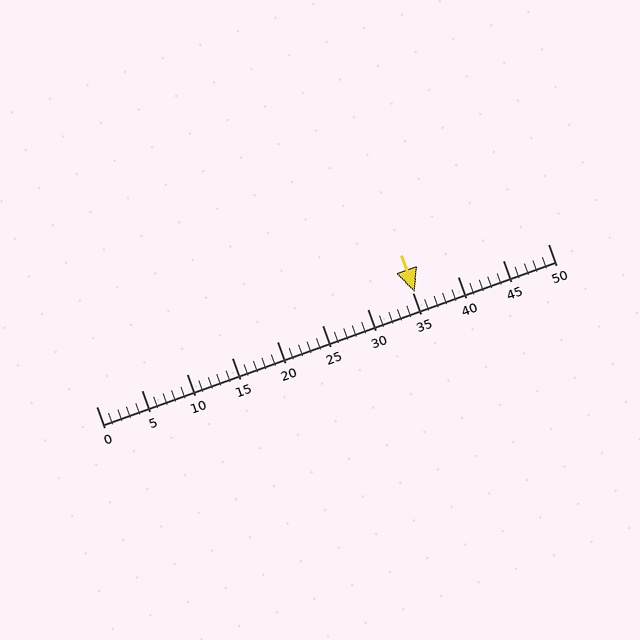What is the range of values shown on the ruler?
The ruler shows values from 0 to 50.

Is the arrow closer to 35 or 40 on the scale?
The arrow is closer to 35.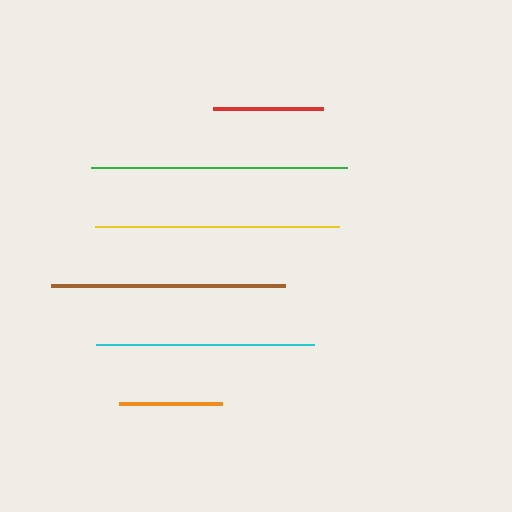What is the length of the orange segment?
The orange segment is approximately 103 pixels long.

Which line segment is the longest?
The green line is the longest at approximately 255 pixels.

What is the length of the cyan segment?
The cyan segment is approximately 218 pixels long.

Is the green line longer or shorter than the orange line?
The green line is longer than the orange line.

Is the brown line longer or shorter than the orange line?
The brown line is longer than the orange line.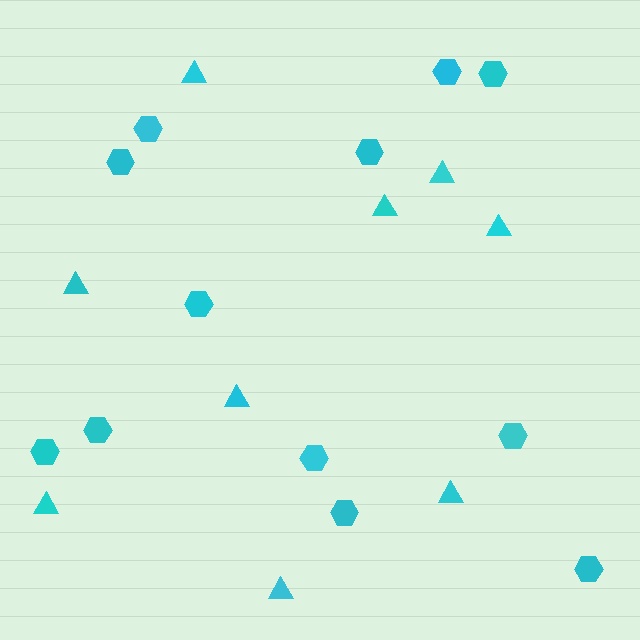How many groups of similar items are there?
There are 2 groups: one group of triangles (9) and one group of hexagons (12).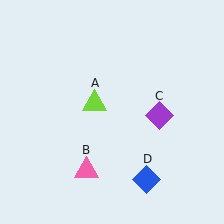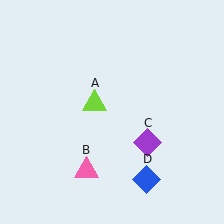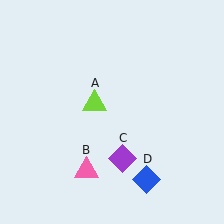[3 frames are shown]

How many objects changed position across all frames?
1 object changed position: purple diamond (object C).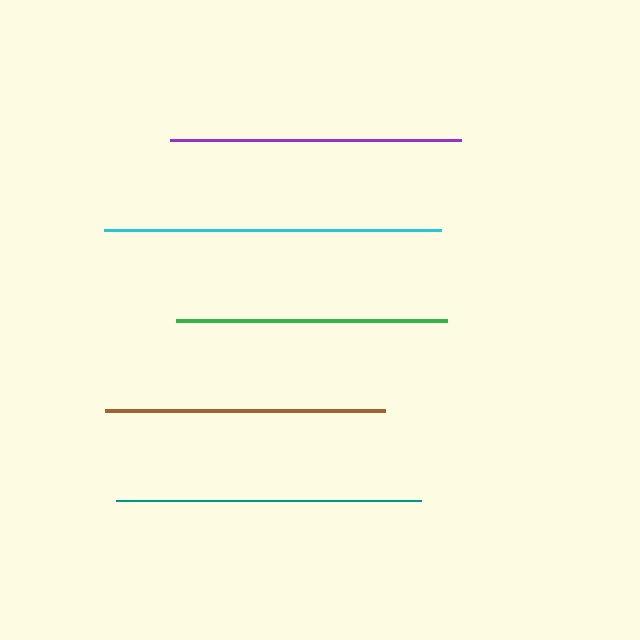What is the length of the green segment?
The green segment is approximately 271 pixels long.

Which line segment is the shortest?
The green line is the shortest at approximately 271 pixels.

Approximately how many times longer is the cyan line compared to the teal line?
The cyan line is approximately 1.1 times the length of the teal line.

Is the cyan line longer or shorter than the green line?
The cyan line is longer than the green line.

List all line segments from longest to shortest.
From longest to shortest: cyan, teal, purple, brown, green.